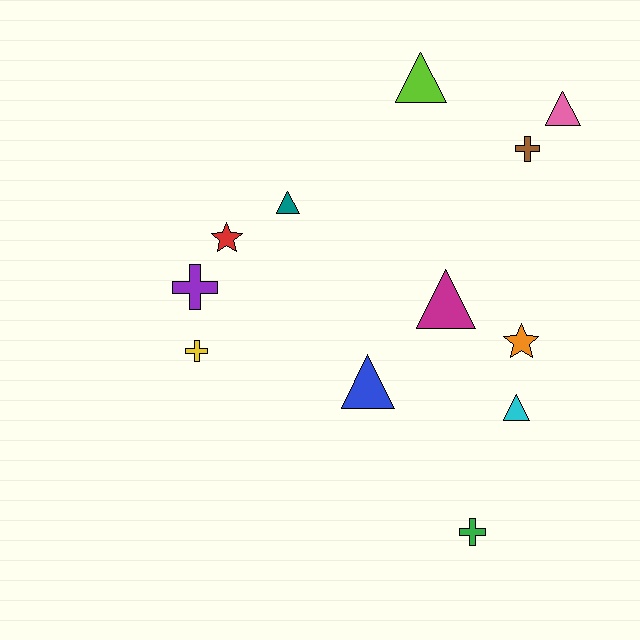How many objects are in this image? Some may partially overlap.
There are 12 objects.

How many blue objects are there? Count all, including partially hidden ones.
There is 1 blue object.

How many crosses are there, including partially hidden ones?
There are 4 crosses.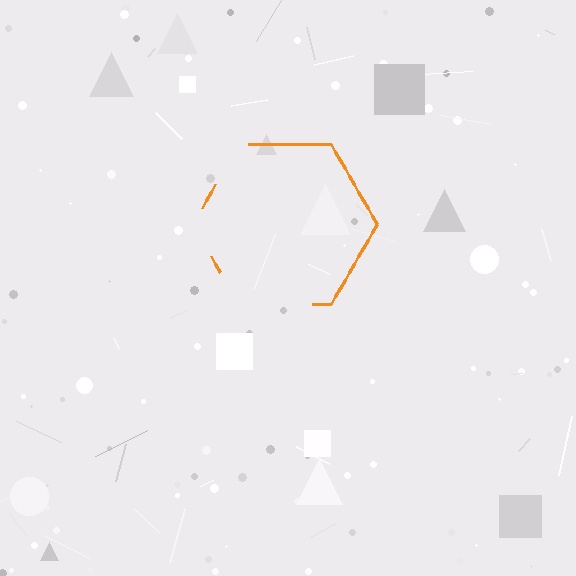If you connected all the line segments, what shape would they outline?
They would outline a hexagon.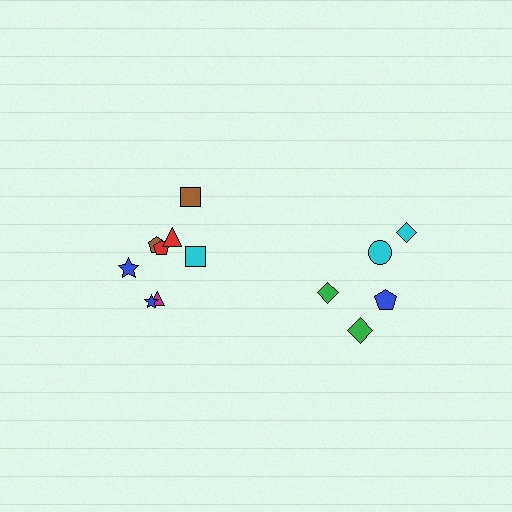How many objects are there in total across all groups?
There are 13 objects.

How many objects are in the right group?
There are 5 objects.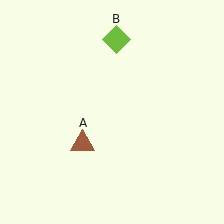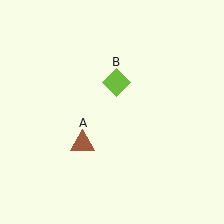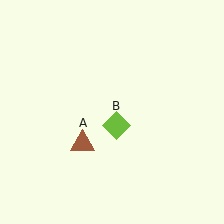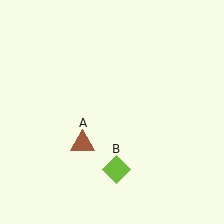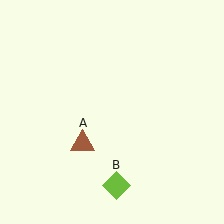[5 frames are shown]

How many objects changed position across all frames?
1 object changed position: lime diamond (object B).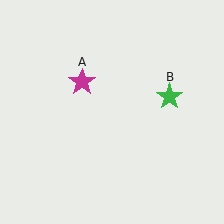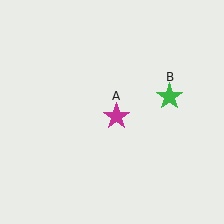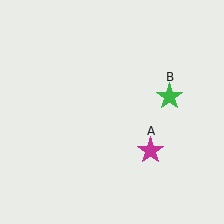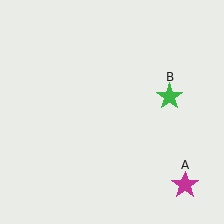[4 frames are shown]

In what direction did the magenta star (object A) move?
The magenta star (object A) moved down and to the right.